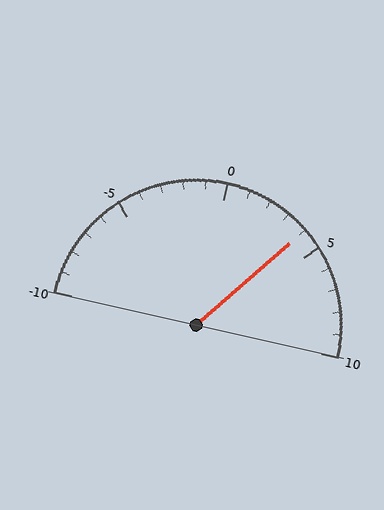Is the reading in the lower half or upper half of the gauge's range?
The reading is in the upper half of the range (-10 to 10).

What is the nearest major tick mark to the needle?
The nearest major tick mark is 5.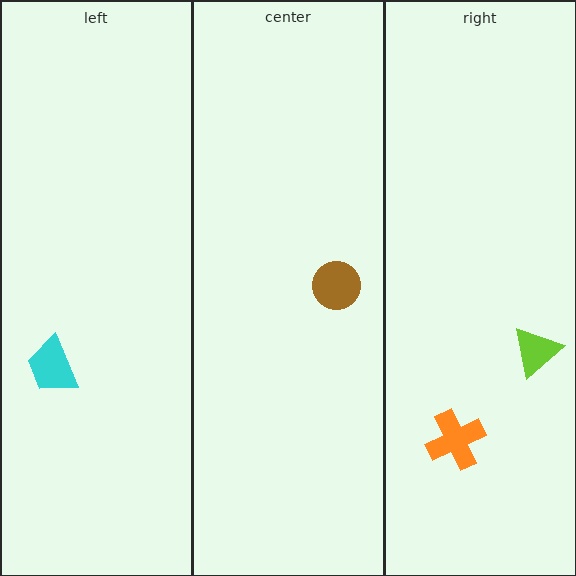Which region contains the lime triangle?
The right region.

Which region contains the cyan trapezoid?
The left region.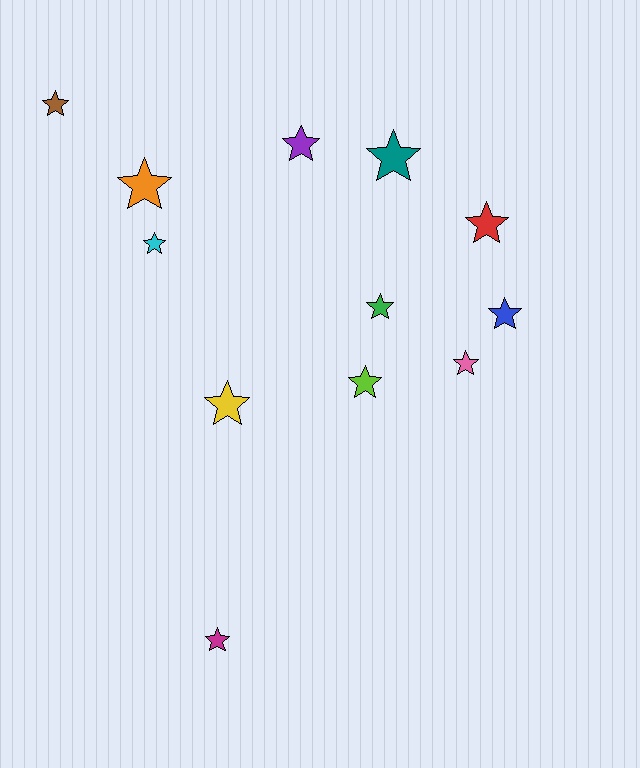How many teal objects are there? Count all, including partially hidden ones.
There is 1 teal object.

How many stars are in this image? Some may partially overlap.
There are 12 stars.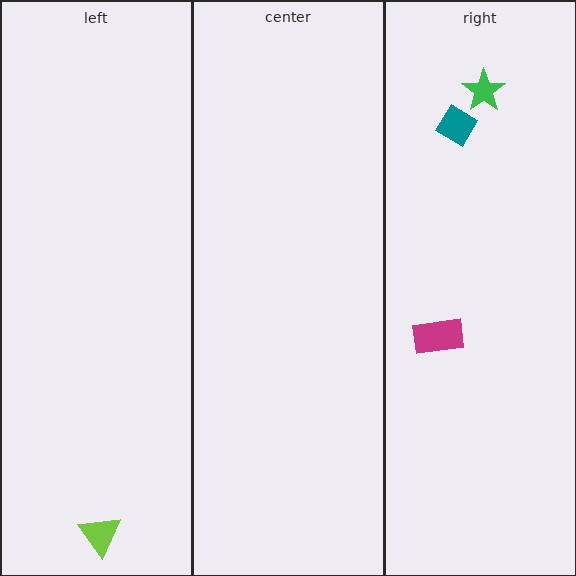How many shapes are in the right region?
3.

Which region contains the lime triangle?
The left region.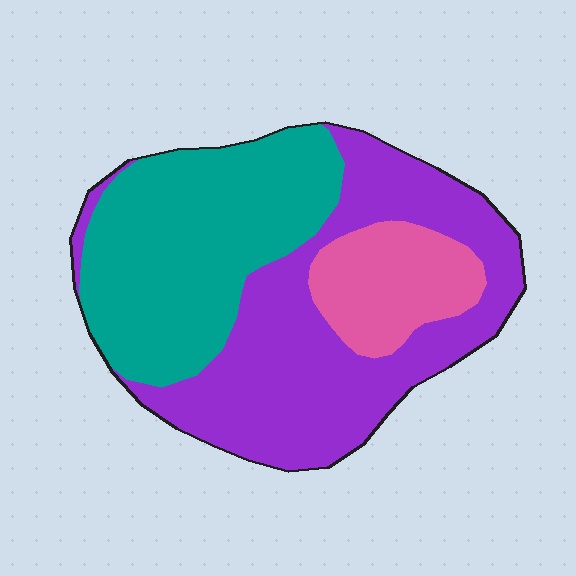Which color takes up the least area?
Pink, at roughly 15%.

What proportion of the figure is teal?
Teal covers about 40% of the figure.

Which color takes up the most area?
Purple, at roughly 45%.